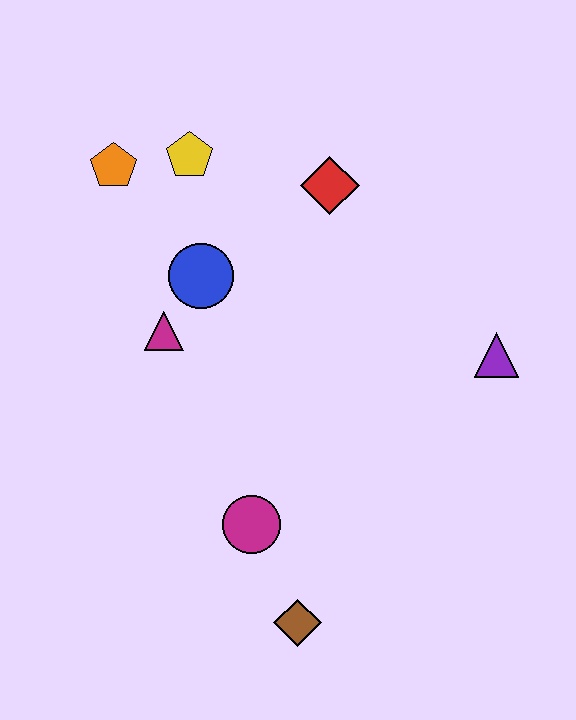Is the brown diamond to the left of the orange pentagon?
No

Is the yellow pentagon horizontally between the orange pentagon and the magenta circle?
Yes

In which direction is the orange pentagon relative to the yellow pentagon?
The orange pentagon is to the left of the yellow pentagon.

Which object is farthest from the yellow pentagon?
The brown diamond is farthest from the yellow pentagon.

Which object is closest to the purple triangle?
The red diamond is closest to the purple triangle.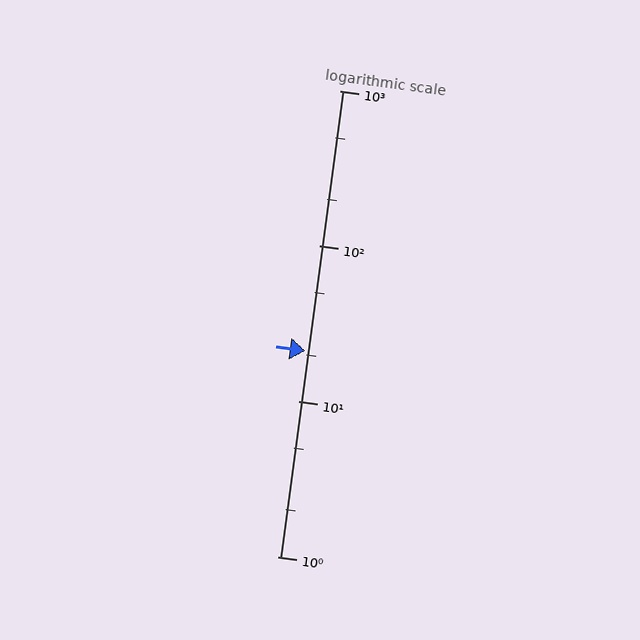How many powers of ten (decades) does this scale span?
The scale spans 3 decades, from 1 to 1000.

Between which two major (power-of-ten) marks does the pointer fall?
The pointer is between 10 and 100.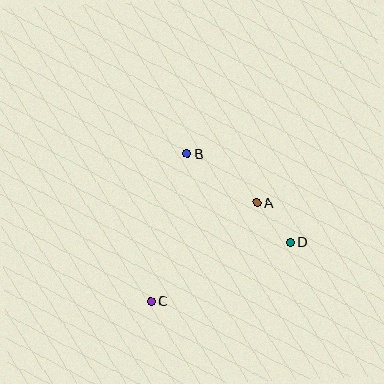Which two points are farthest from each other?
Points B and C are farthest from each other.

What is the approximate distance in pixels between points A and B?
The distance between A and B is approximately 85 pixels.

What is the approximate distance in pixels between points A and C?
The distance between A and C is approximately 145 pixels.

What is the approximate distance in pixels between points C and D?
The distance between C and D is approximately 152 pixels.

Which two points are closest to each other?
Points A and D are closest to each other.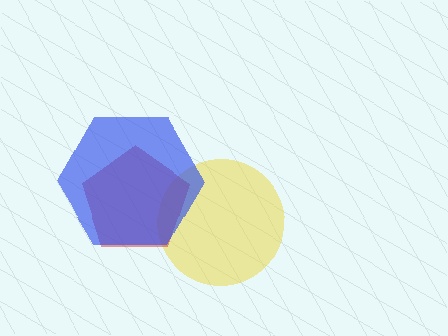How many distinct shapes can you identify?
There are 3 distinct shapes: a yellow circle, a red pentagon, a blue hexagon.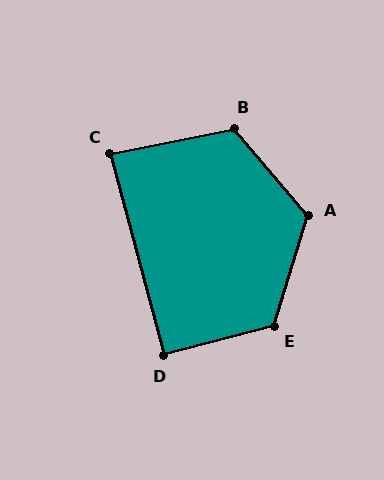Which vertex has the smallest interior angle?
C, at approximately 86 degrees.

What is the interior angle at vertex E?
Approximately 122 degrees (obtuse).